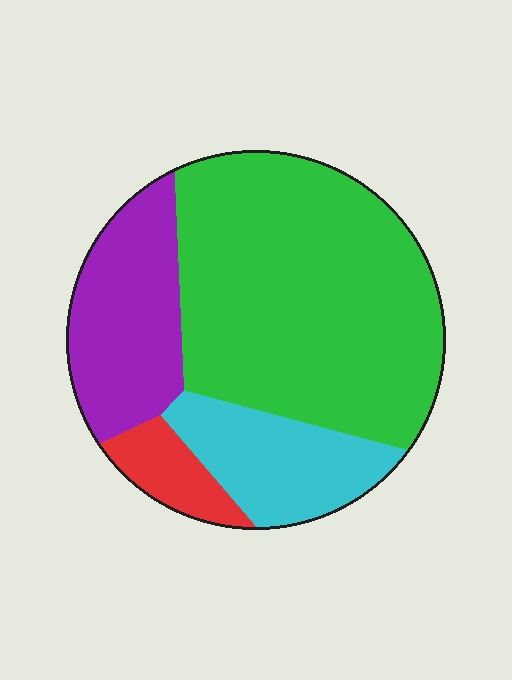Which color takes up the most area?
Green, at roughly 55%.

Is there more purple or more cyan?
Purple.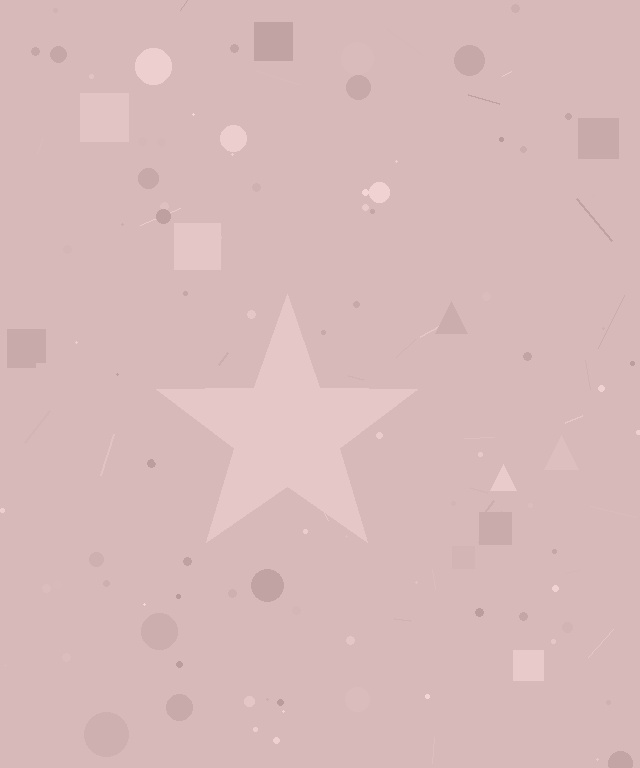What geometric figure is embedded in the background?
A star is embedded in the background.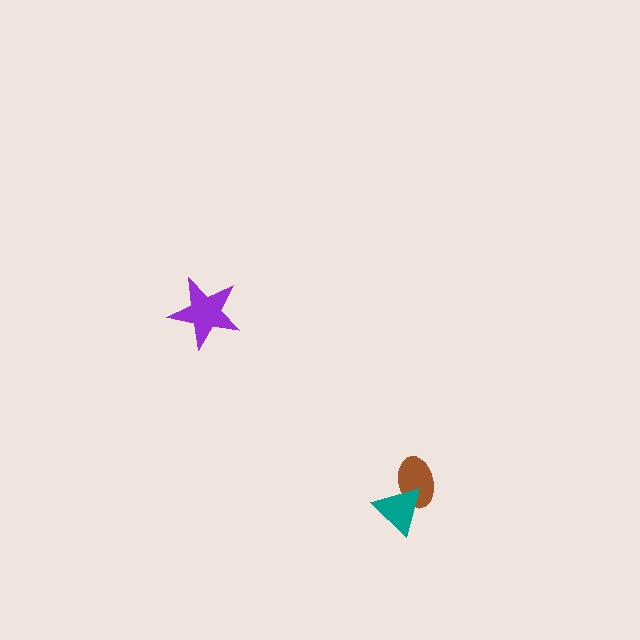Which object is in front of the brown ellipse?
The teal triangle is in front of the brown ellipse.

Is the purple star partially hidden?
No, no other shape covers it.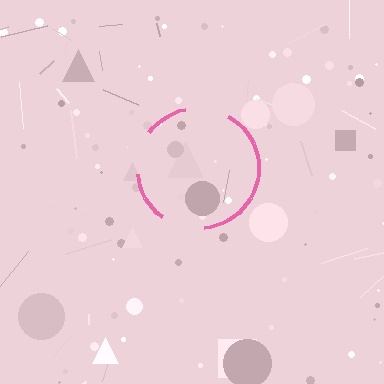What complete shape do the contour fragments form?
The contour fragments form a circle.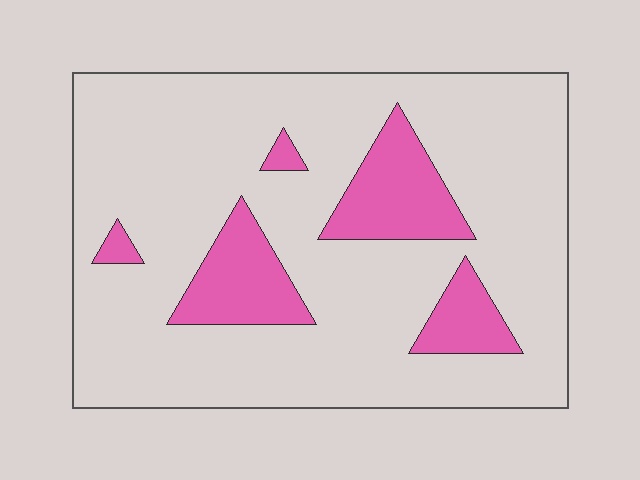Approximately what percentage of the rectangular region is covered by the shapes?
Approximately 15%.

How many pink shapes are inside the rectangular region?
5.